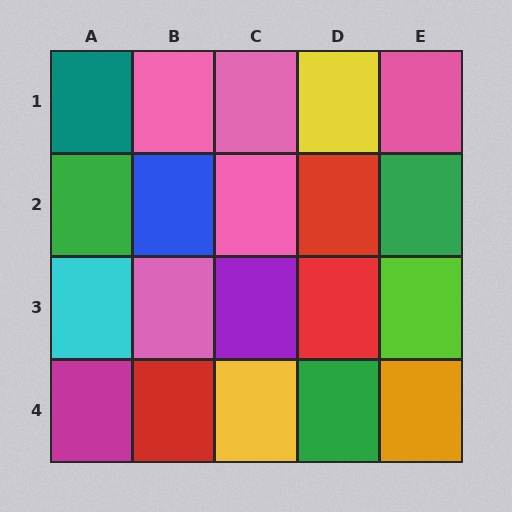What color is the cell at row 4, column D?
Green.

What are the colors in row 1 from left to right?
Teal, pink, pink, yellow, pink.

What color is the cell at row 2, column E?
Green.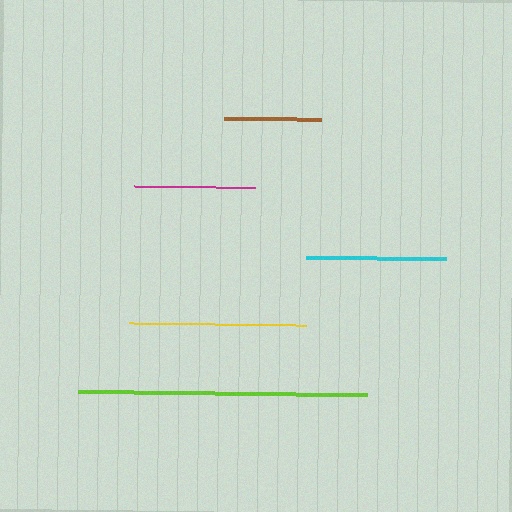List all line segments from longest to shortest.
From longest to shortest: lime, yellow, cyan, magenta, brown.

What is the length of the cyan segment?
The cyan segment is approximately 140 pixels long.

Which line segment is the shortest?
The brown line is the shortest at approximately 97 pixels.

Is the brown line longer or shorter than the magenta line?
The magenta line is longer than the brown line.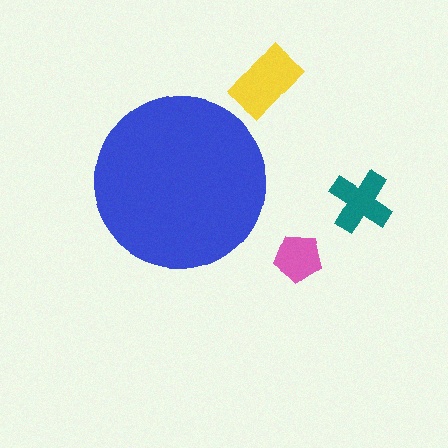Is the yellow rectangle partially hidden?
No, the yellow rectangle is fully visible.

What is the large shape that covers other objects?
A blue circle.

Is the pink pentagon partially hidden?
No, the pink pentagon is fully visible.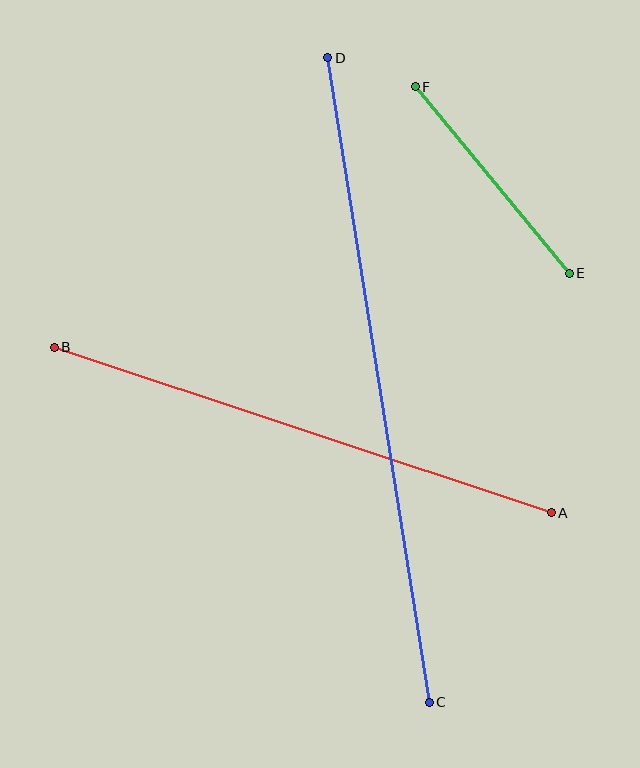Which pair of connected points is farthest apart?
Points C and D are farthest apart.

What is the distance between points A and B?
The distance is approximately 524 pixels.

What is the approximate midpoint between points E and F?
The midpoint is at approximately (492, 180) pixels.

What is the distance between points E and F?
The distance is approximately 242 pixels.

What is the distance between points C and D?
The distance is approximately 653 pixels.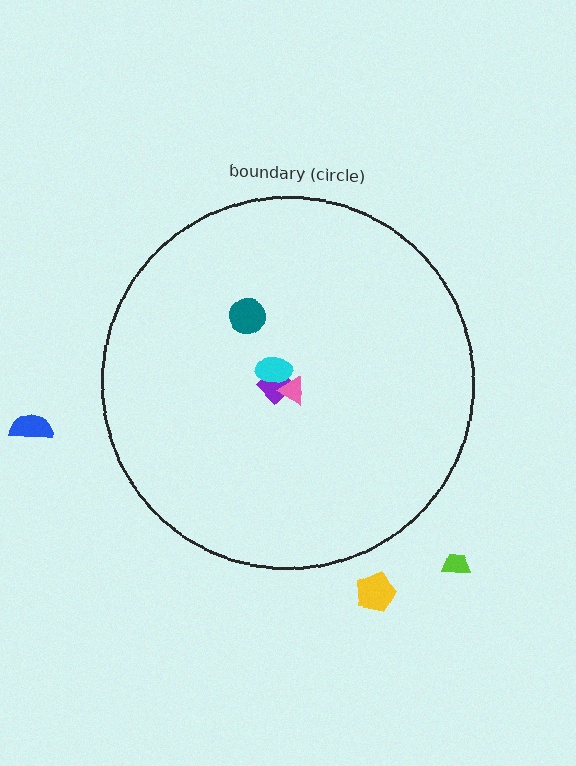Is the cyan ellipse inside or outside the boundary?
Inside.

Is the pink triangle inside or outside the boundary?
Inside.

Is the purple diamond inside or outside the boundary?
Inside.